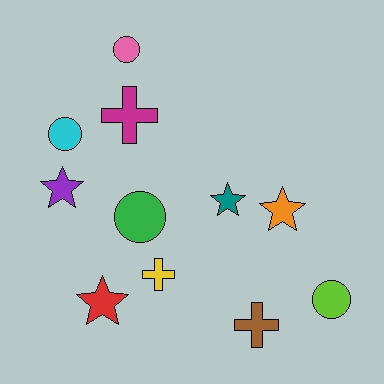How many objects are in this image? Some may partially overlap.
There are 11 objects.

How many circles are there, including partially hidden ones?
There are 4 circles.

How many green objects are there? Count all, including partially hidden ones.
There is 1 green object.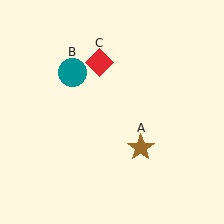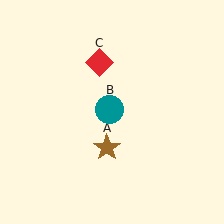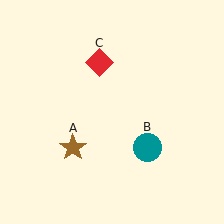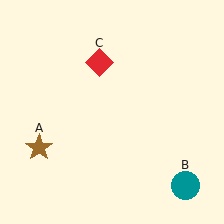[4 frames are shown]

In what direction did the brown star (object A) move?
The brown star (object A) moved left.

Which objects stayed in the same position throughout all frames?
Red diamond (object C) remained stationary.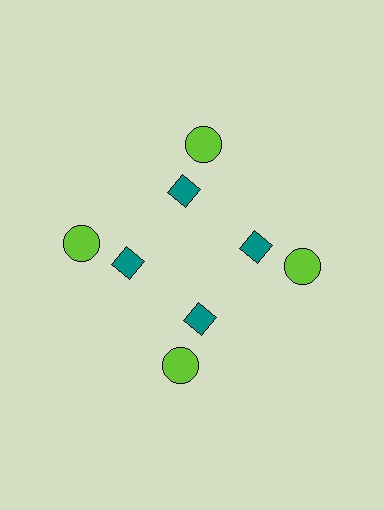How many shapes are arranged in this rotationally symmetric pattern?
There are 8 shapes, arranged in 4 groups of 2.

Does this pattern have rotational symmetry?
Yes, this pattern has 4-fold rotational symmetry. It looks the same after rotating 90 degrees around the center.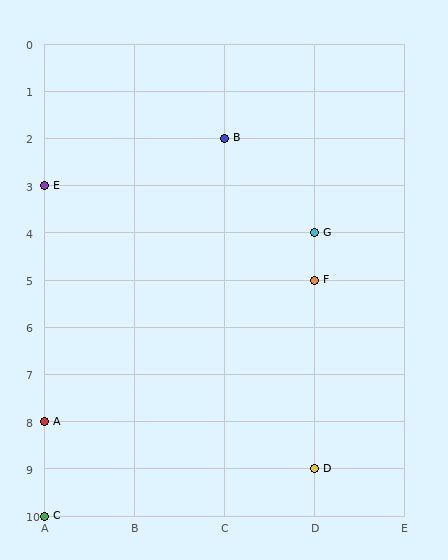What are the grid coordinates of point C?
Point C is at grid coordinates (A, 10).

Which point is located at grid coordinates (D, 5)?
Point F is at (D, 5).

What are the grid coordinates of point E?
Point E is at grid coordinates (A, 3).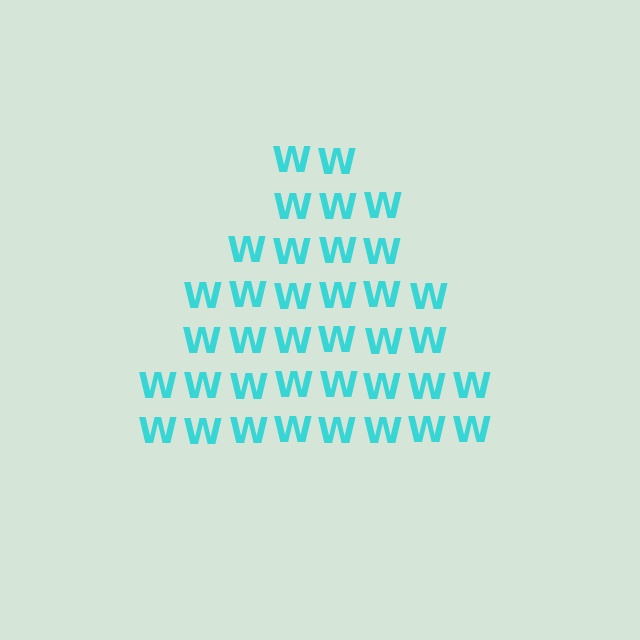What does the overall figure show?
The overall figure shows a triangle.